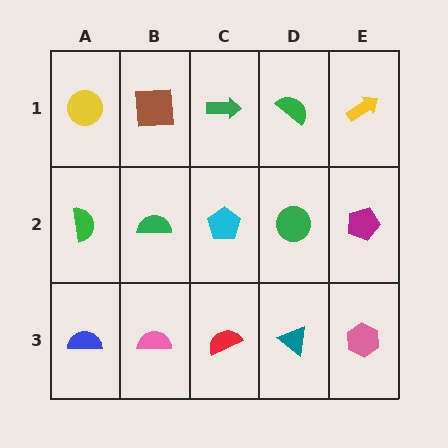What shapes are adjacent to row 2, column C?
A green arrow (row 1, column C), a red semicircle (row 3, column C), a green semicircle (row 2, column B), a green circle (row 2, column D).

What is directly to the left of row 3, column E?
A teal triangle.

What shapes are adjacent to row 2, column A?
A yellow circle (row 1, column A), a blue semicircle (row 3, column A), a green semicircle (row 2, column B).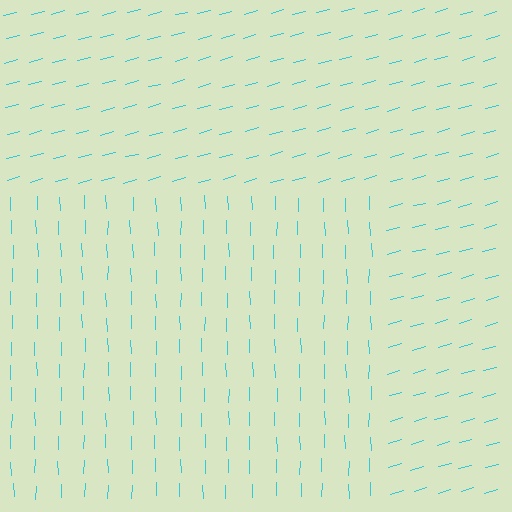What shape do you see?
I see a rectangle.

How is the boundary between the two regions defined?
The boundary is defined purely by a change in line orientation (approximately 75 degrees difference). All lines are the same color and thickness.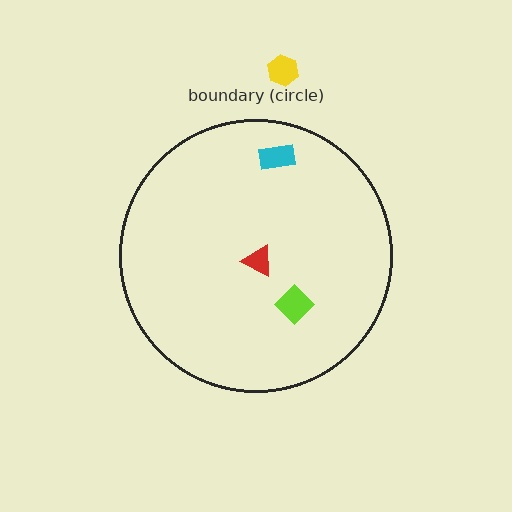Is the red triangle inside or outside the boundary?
Inside.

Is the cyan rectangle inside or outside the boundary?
Inside.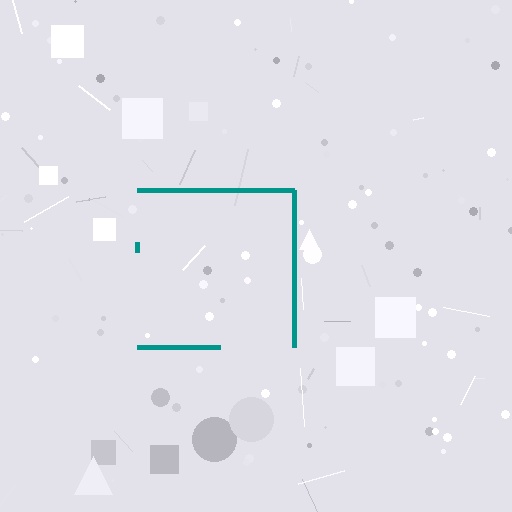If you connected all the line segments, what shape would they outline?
They would outline a square.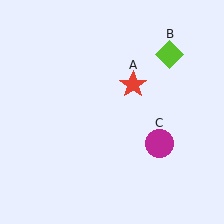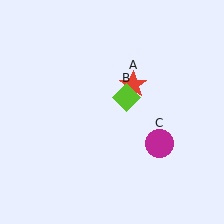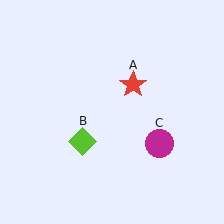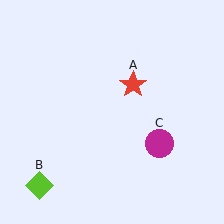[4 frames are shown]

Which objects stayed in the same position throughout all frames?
Red star (object A) and magenta circle (object C) remained stationary.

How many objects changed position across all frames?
1 object changed position: lime diamond (object B).